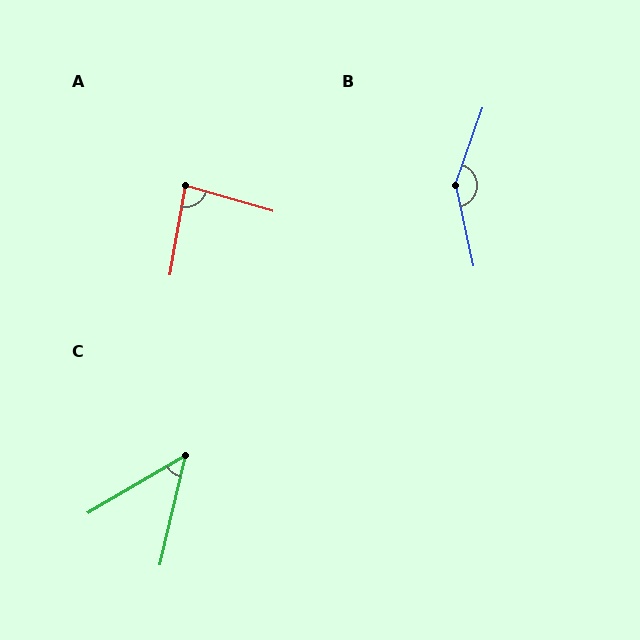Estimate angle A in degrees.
Approximately 83 degrees.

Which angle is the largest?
B, at approximately 148 degrees.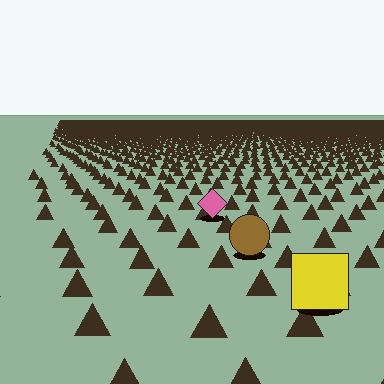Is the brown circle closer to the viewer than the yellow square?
No. The yellow square is closer — you can tell from the texture gradient: the ground texture is coarser near it.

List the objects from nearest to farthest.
From nearest to farthest: the yellow square, the brown circle, the pink diamond.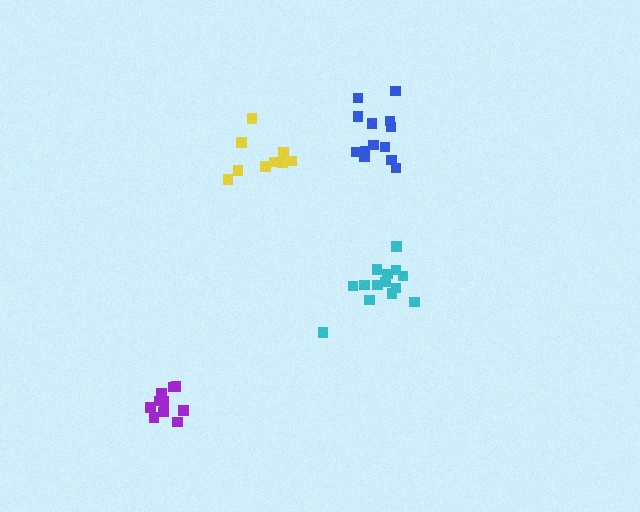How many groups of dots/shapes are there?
There are 4 groups.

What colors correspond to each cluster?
The clusters are colored: cyan, blue, purple, yellow.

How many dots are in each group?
Group 1: 14 dots, Group 2: 13 dots, Group 3: 10 dots, Group 4: 9 dots (46 total).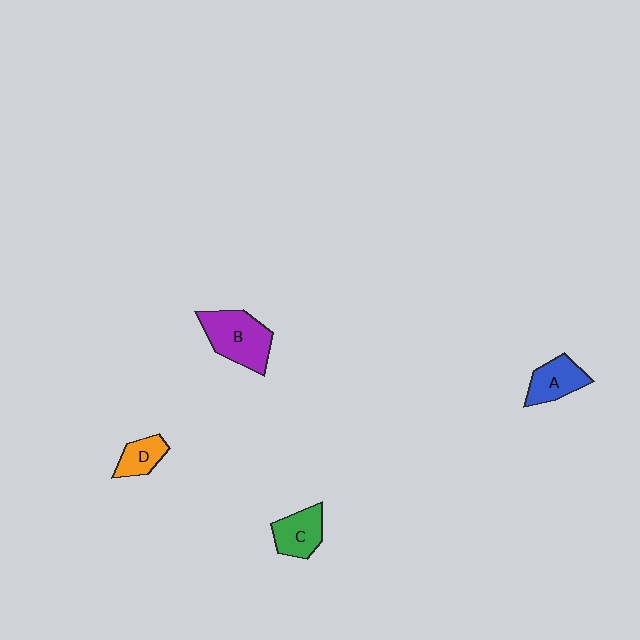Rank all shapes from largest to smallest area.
From largest to smallest: B (purple), C (green), A (blue), D (orange).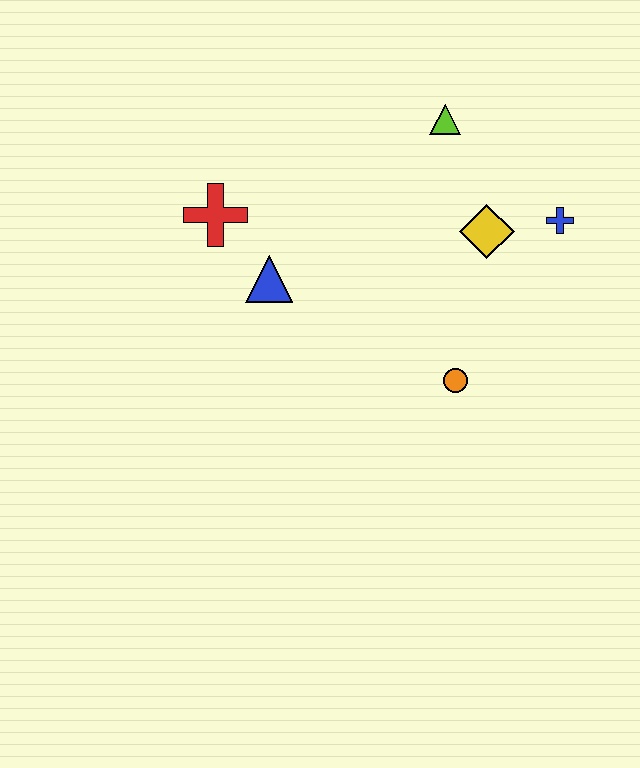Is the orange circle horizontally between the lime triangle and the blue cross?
Yes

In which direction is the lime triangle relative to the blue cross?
The lime triangle is to the left of the blue cross.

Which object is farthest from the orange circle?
The red cross is farthest from the orange circle.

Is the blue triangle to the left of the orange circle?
Yes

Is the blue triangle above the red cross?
No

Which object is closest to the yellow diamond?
The blue cross is closest to the yellow diamond.